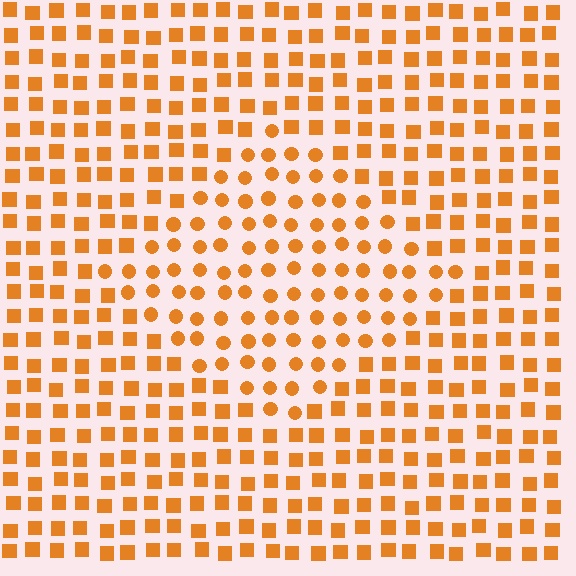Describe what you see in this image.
The image is filled with small orange elements arranged in a uniform grid. A diamond-shaped region contains circles, while the surrounding area contains squares. The boundary is defined purely by the change in element shape.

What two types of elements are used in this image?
The image uses circles inside the diamond region and squares outside it.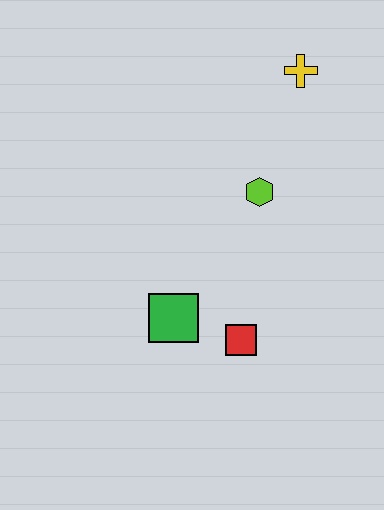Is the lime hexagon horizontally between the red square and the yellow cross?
Yes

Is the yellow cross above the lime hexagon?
Yes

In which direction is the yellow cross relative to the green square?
The yellow cross is above the green square.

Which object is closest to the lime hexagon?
The yellow cross is closest to the lime hexagon.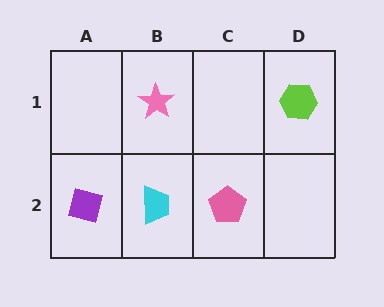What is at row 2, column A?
A purple square.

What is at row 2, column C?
A pink pentagon.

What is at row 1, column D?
A lime hexagon.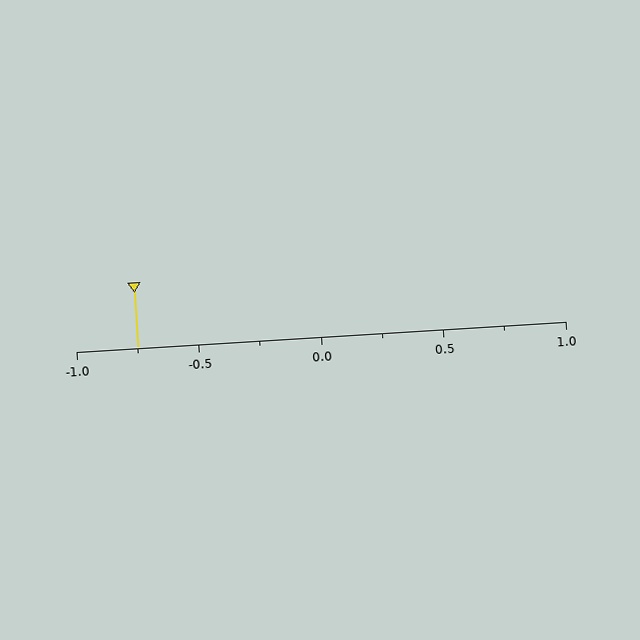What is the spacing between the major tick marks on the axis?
The major ticks are spaced 0.5 apart.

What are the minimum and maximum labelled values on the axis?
The axis runs from -1.0 to 1.0.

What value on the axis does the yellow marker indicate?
The marker indicates approximately -0.75.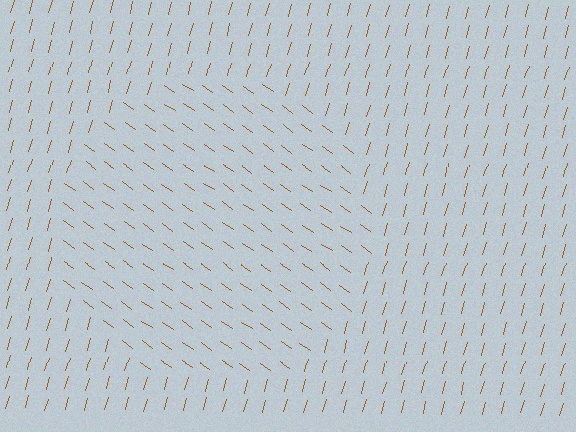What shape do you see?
I see a circle.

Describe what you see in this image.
The image is filled with small brown line segments. A circle region in the image has lines oriented differently from the surrounding lines, creating a visible texture boundary.